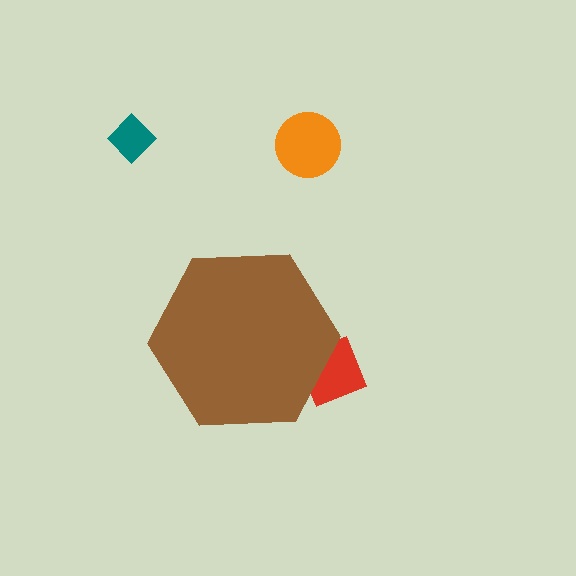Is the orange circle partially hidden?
No, the orange circle is fully visible.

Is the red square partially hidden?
Yes, the red square is partially hidden behind the brown hexagon.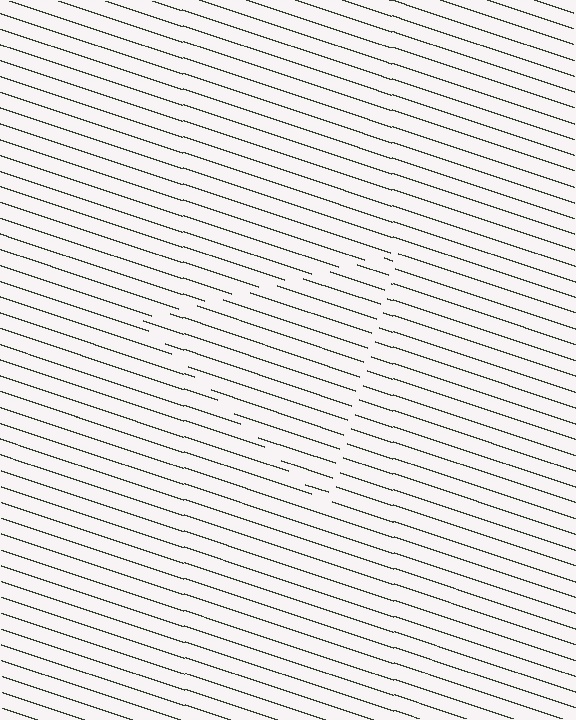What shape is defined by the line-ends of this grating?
An illusory triangle. The interior of the shape contains the same grating, shifted by half a period — the contour is defined by the phase discontinuity where line-ends from the inner and outer gratings abut.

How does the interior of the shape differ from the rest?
The interior of the shape contains the same grating, shifted by half a period — the contour is defined by the phase discontinuity where line-ends from the inner and outer gratings abut.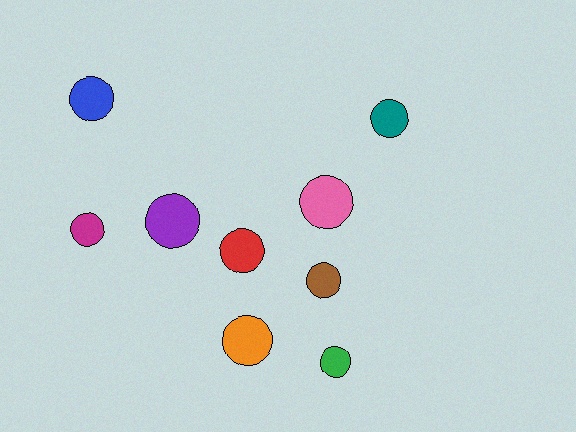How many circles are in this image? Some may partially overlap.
There are 9 circles.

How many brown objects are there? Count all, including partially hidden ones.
There is 1 brown object.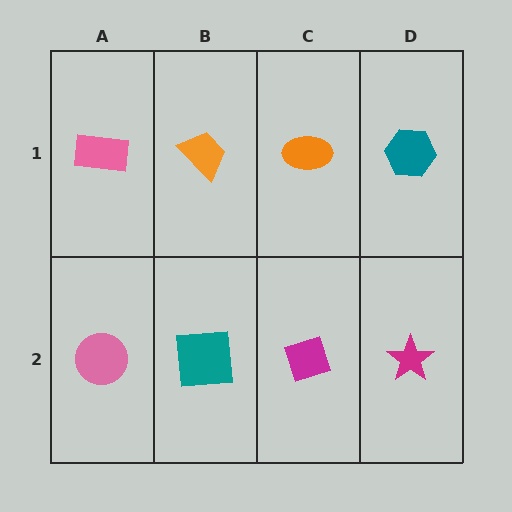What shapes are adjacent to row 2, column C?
An orange ellipse (row 1, column C), a teal square (row 2, column B), a magenta star (row 2, column D).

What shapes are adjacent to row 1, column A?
A pink circle (row 2, column A), an orange trapezoid (row 1, column B).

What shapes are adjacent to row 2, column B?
An orange trapezoid (row 1, column B), a pink circle (row 2, column A), a magenta diamond (row 2, column C).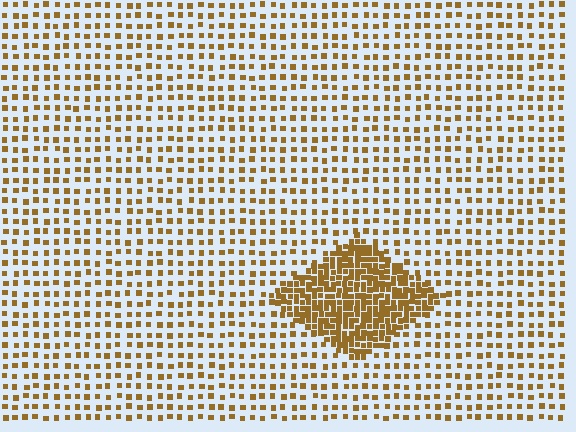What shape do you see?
I see a diamond.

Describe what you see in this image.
The image contains small brown elements arranged at two different densities. A diamond-shaped region is visible where the elements are more densely packed than the surrounding area.